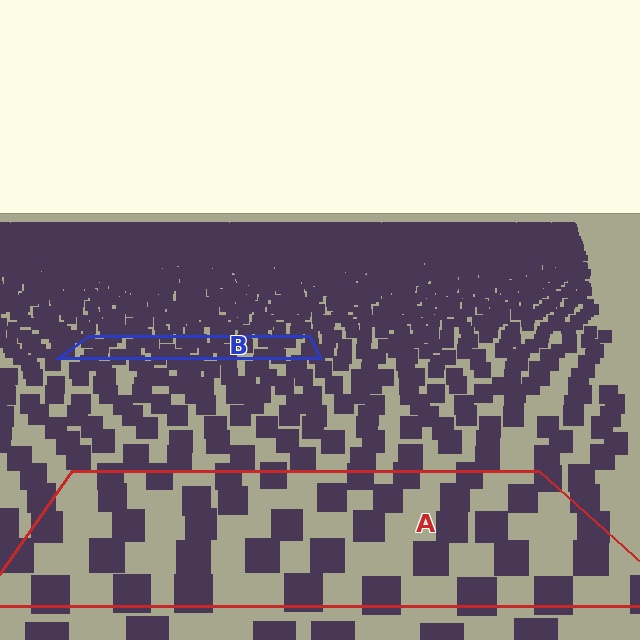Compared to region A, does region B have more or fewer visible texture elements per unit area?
Region B has more texture elements per unit area — they are packed more densely because it is farther away.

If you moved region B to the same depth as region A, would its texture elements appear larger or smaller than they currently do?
They would appear larger. At a closer depth, the same texture elements are projected at a bigger on-screen size.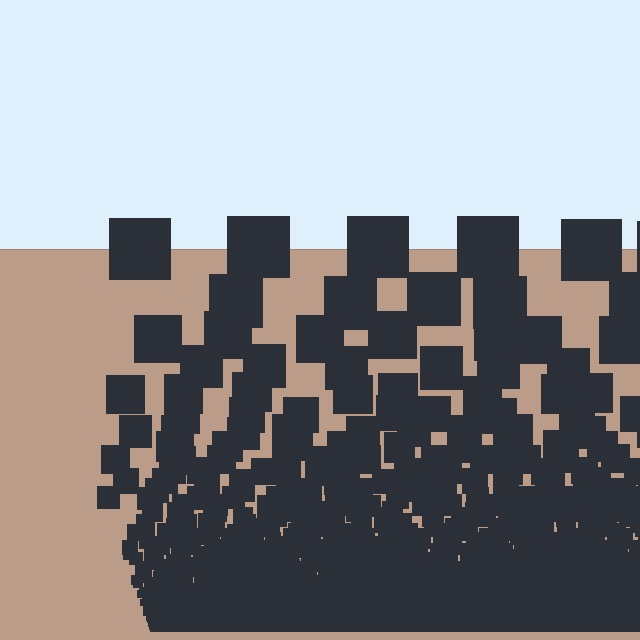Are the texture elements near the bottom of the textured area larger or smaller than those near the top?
Smaller. The gradient is inverted — elements near the bottom are smaller and denser.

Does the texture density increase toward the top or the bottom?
Density increases toward the bottom.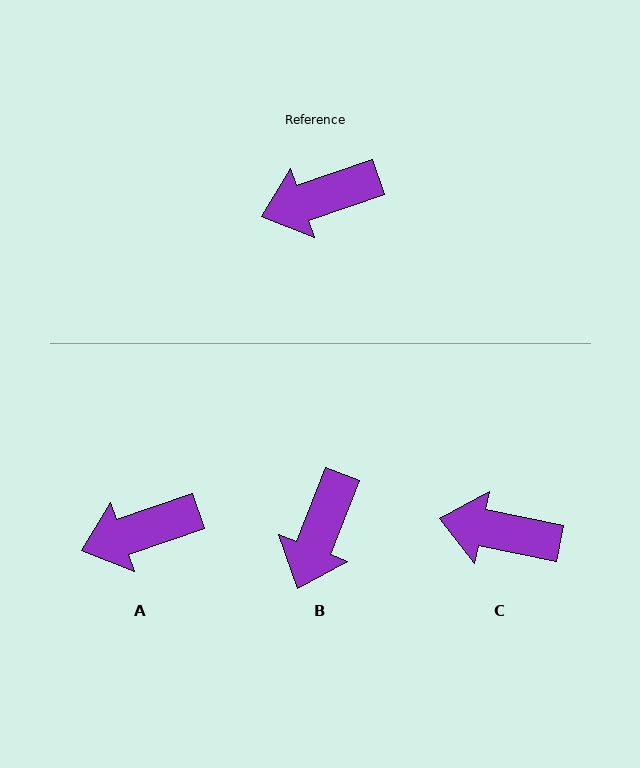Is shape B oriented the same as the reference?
No, it is off by about 49 degrees.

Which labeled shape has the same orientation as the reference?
A.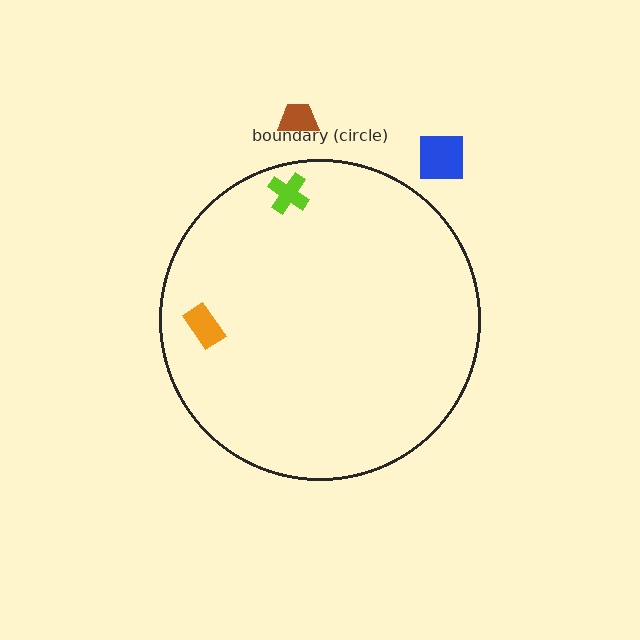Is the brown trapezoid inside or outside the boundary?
Outside.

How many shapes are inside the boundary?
2 inside, 2 outside.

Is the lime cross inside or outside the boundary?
Inside.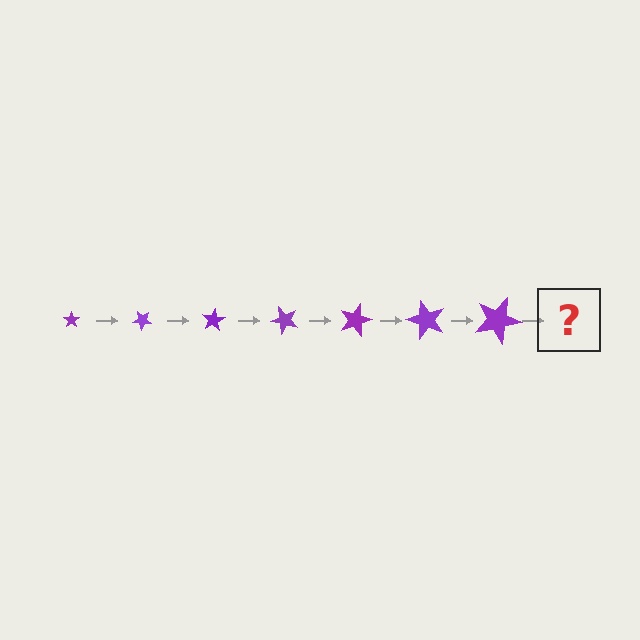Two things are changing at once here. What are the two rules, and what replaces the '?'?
The two rules are that the star grows larger each step and it rotates 40 degrees each step. The '?' should be a star, larger than the previous one and rotated 280 degrees from the start.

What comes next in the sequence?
The next element should be a star, larger than the previous one and rotated 280 degrees from the start.